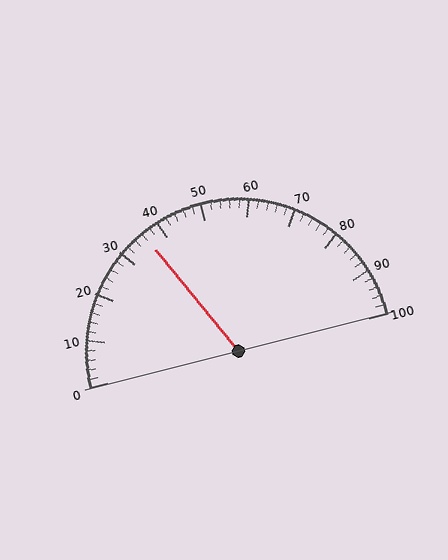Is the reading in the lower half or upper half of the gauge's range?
The reading is in the lower half of the range (0 to 100).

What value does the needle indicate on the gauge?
The needle indicates approximately 36.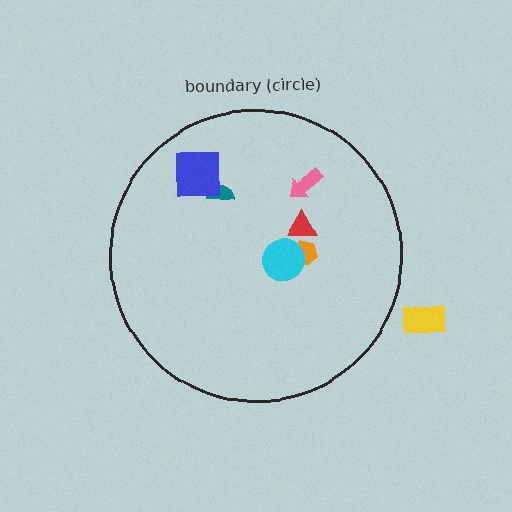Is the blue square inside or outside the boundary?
Inside.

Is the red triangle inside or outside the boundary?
Inside.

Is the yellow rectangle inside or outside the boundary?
Outside.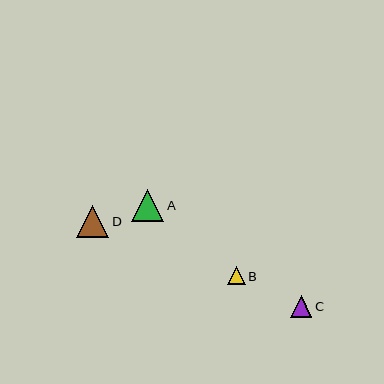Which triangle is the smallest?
Triangle B is the smallest with a size of approximately 18 pixels.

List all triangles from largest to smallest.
From largest to smallest: A, D, C, B.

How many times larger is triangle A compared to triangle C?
Triangle A is approximately 1.5 times the size of triangle C.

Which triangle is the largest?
Triangle A is the largest with a size of approximately 32 pixels.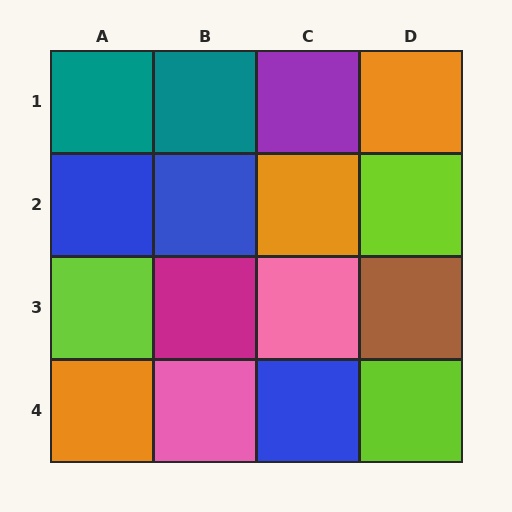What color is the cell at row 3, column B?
Magenta.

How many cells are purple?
1 cell is purple.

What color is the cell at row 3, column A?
Lime.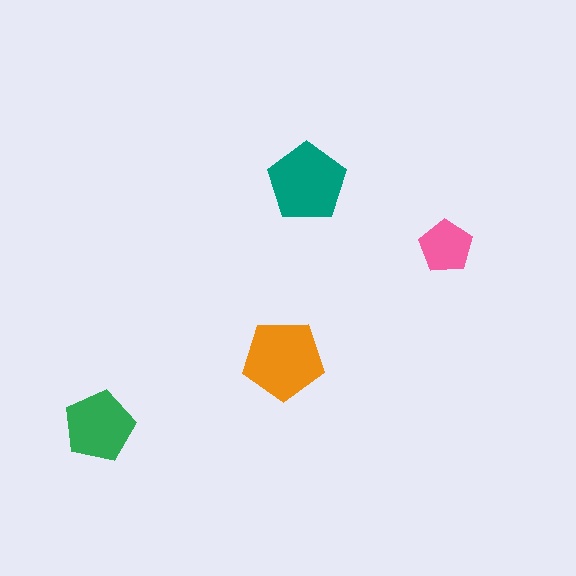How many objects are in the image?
There are 4 objects in the image.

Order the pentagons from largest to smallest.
the orange one, the teal one, the green one, the pink one.